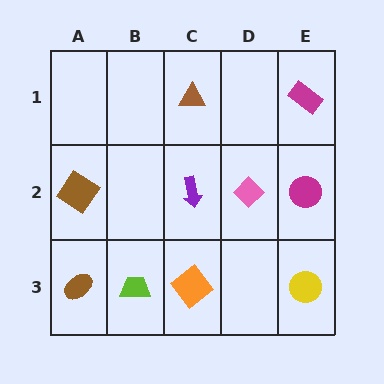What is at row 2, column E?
A magenta circle.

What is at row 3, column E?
A yellow circle.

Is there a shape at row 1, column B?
No, that cell is empty.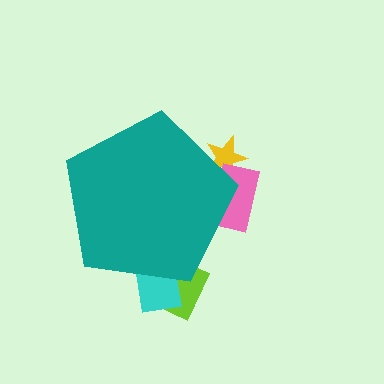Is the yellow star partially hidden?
Yes, the yellow star is partially hidden behind the teal pentagon.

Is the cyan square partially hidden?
Yes, the cyan square is partially hidden behind the teal pentagon.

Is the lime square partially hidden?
Yes, the lime square is partially hidden behind the teal pentagon.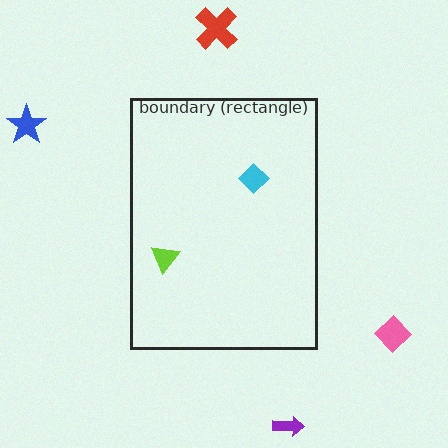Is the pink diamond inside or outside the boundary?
Outside.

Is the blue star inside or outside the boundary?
Outside.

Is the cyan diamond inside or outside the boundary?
Inside.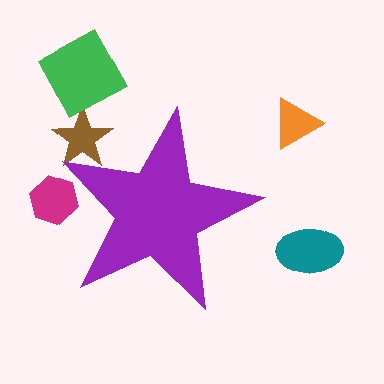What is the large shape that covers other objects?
A purple star.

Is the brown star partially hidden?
Yes, the brown star is partially hidden behind the purple star.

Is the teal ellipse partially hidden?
No, the teal ellipse is fully visible.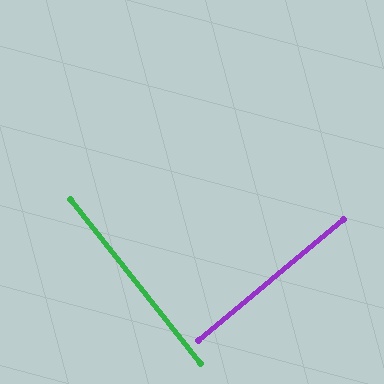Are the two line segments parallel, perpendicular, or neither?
Perpendicular — they meet at approximately 88°.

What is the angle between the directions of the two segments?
Approximately 88 degrees.